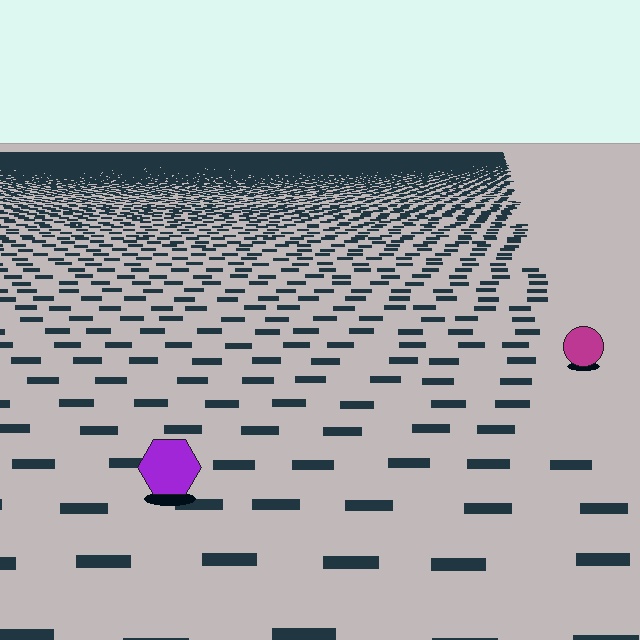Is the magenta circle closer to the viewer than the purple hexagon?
No. The purple hexagon is closer — you can tell from the texture gradient: the ground texture is coarser near it.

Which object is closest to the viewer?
The purple hexagon is closest. The texture marks near it are larger and more spread out.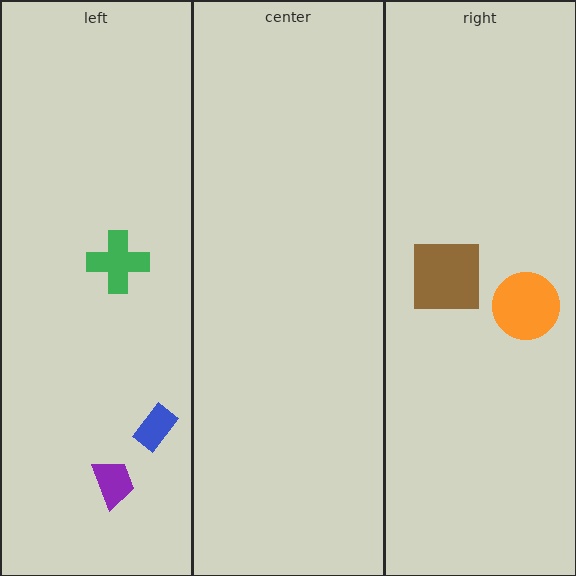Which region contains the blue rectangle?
The left region.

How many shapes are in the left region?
3.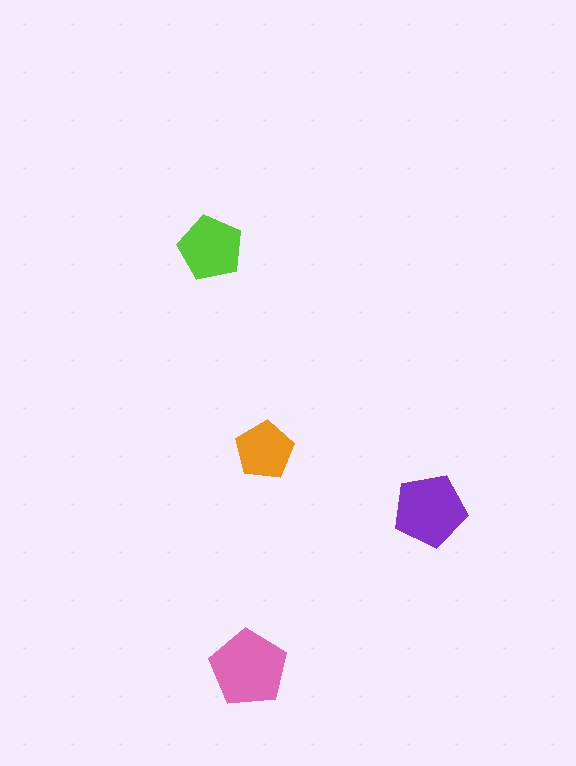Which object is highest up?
The lime pentagon is topmost.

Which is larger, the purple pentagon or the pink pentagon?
The pink one.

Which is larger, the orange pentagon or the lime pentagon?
The lime one.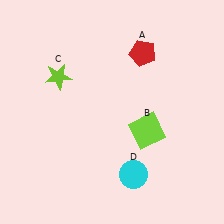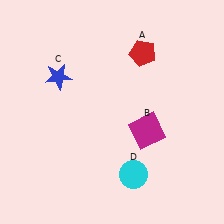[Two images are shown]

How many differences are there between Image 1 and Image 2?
There are 2 differences between the two images.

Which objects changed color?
B changed from lime to magenta. C changed from lime to blue.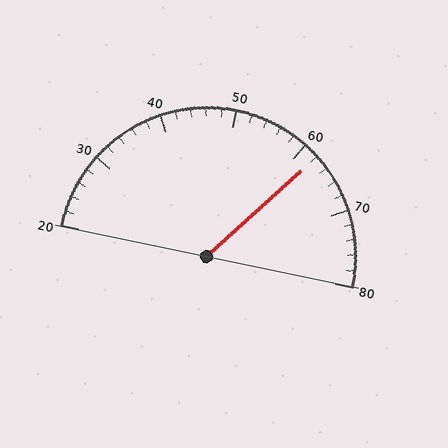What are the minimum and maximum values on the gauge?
The gauge ranges from 20 to 80.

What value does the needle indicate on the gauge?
The needle indicates approximately 62.